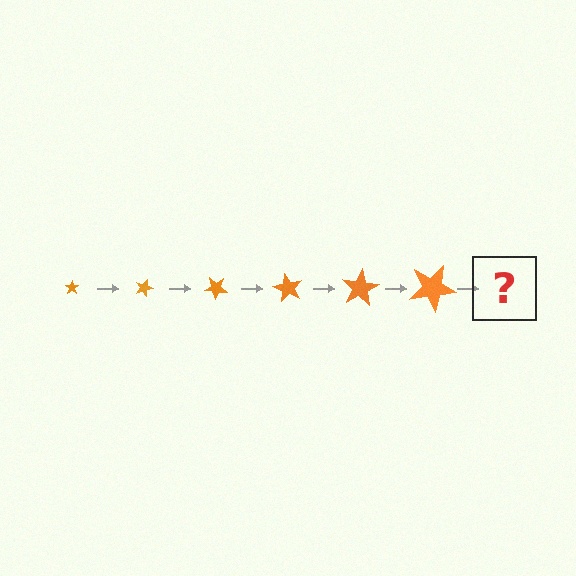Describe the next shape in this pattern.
It should be a star, larger than the previous one and rotated 120 degrees from the start.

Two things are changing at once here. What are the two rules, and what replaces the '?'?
The two rules are that the star grows larger each step and it rotates 20 degrees each step. The '?' should be a star, larger than the previous one and rotated 120 degrees from the start.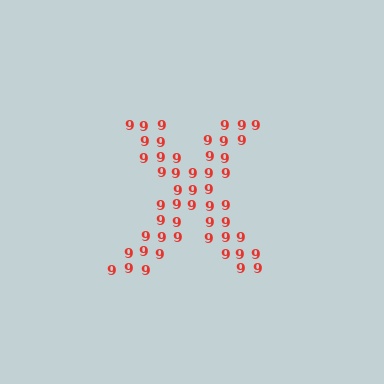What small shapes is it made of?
It is made of small digit 9's.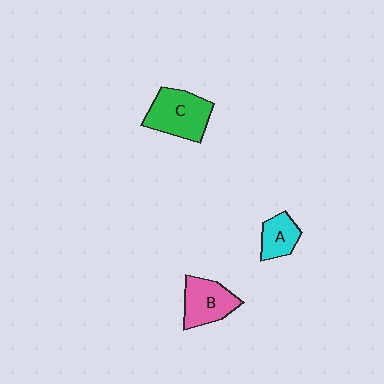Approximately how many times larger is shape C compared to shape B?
Approximately 1.2 times.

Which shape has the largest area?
Shape C (green).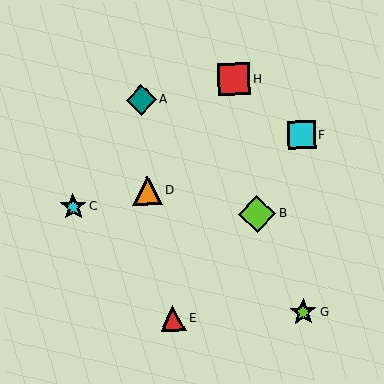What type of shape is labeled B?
Shape B is a lime diamond.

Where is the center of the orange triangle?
The center of the orange triangle is at (147, 191).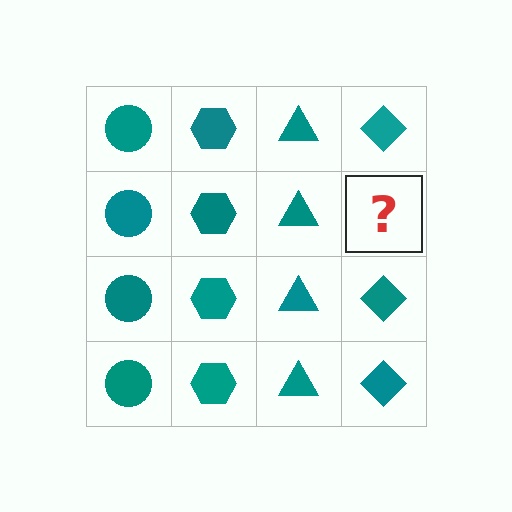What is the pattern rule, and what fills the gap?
The rule is that each column has a consistent shape. The gap should be filled with a teal diamond.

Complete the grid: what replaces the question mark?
The question mark should be replaced with a teal diamond.